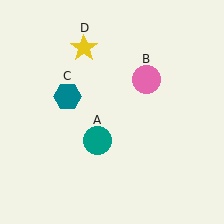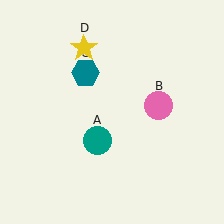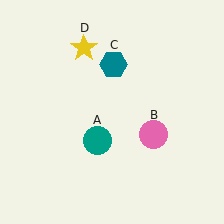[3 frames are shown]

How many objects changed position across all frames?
2 objects changed position: pink circle (object B), teal hexagon (object C).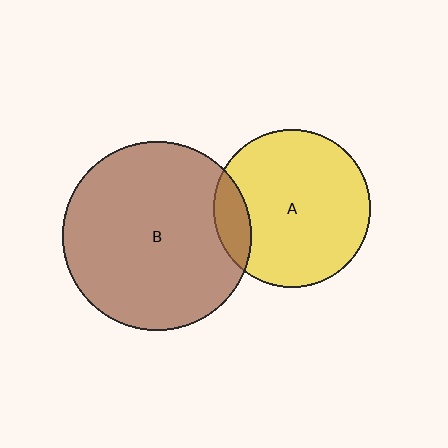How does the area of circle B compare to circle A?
Approximately 1.4 times.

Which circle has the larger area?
Circle B (brown).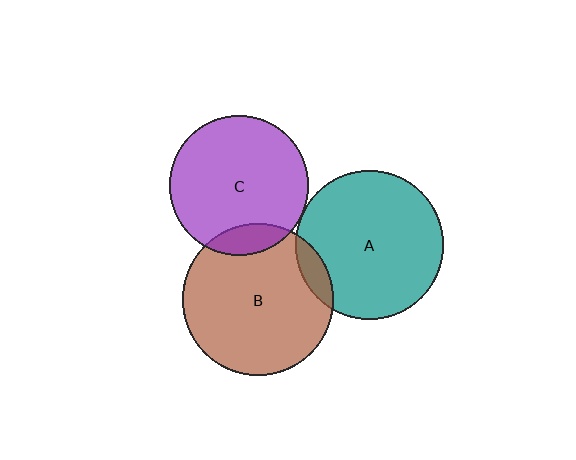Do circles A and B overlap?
Yes.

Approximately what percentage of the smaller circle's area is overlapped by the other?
Approximately 10%.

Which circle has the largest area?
Circle B (brown).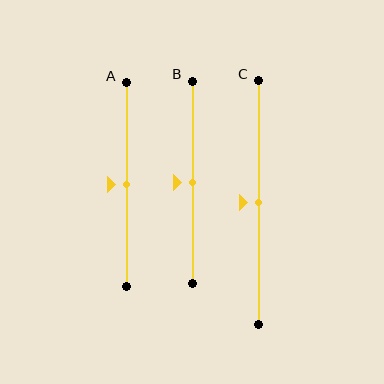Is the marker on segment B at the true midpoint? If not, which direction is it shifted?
Yes, the marker on segment B is at the true midpoint.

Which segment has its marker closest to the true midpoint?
Segment A has its marker closest to the true midpoint.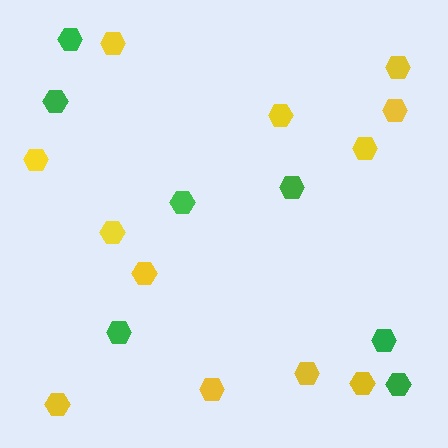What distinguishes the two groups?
There are 2 groups: one group of yellow hexagons (12) and one group of green hexagons (7).